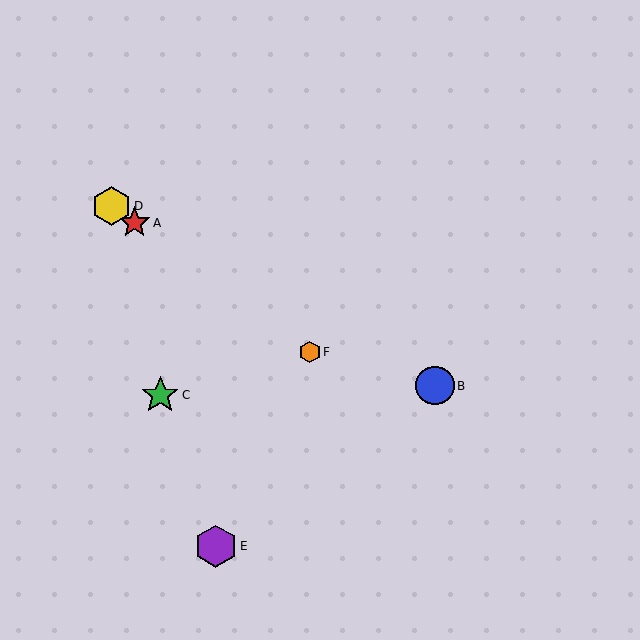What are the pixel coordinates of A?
Object A is at (135, 223).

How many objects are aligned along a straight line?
3 objects (A, D, F) are aligned along a straight line.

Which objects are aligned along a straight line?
Objects A, D, F are aligned along a straight line.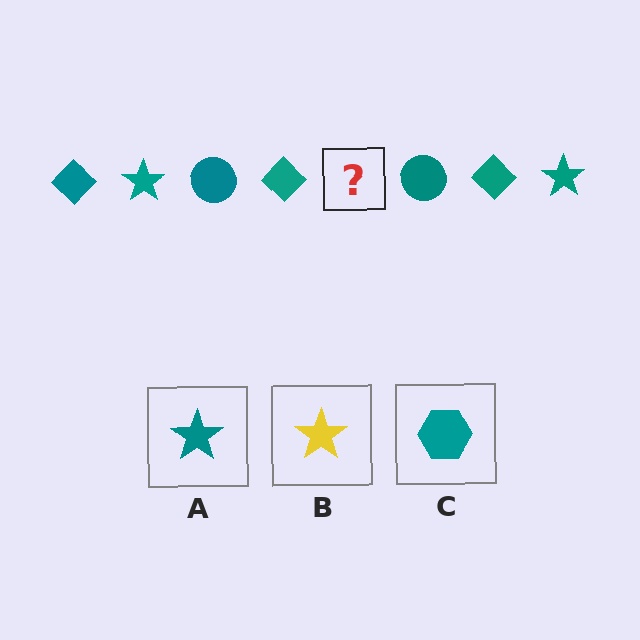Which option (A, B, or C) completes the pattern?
A.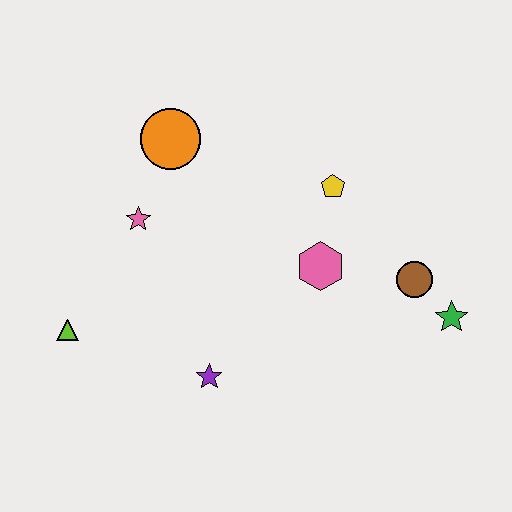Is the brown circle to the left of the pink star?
No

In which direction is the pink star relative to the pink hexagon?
The pink star is to the left of the pink hexagon.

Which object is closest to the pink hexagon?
The yellow pentagon is closest to the pink hexagon.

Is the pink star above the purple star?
Yes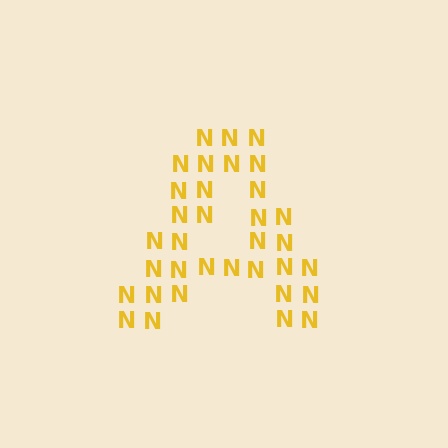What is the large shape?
The large shape is the letter A.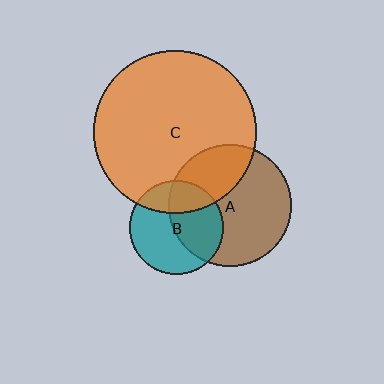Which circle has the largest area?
Circle C (orange).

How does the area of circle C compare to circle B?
Approximately 3.0 times.